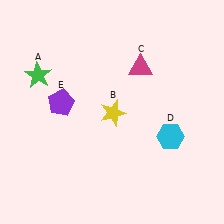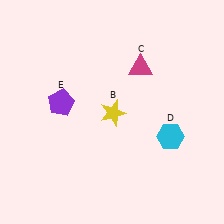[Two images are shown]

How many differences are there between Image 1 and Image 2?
There is 1 difference between the two images.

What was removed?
The green star (A) was removed in Image 2.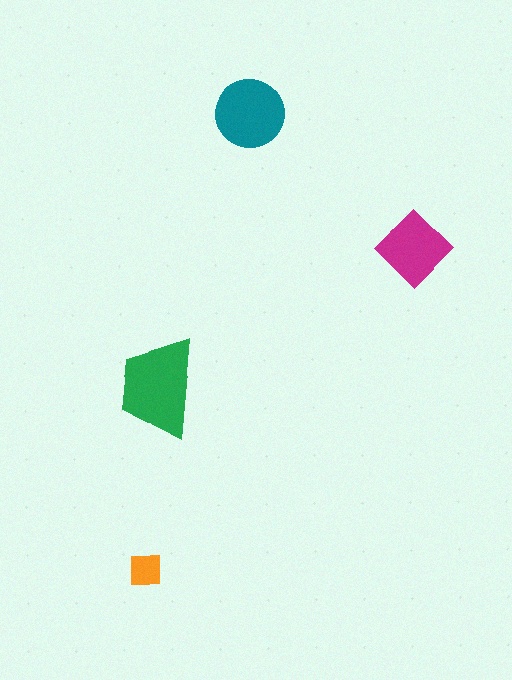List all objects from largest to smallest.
The green trapezoid, the teal circle, the magenta diamond, the orange square.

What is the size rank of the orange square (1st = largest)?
4th.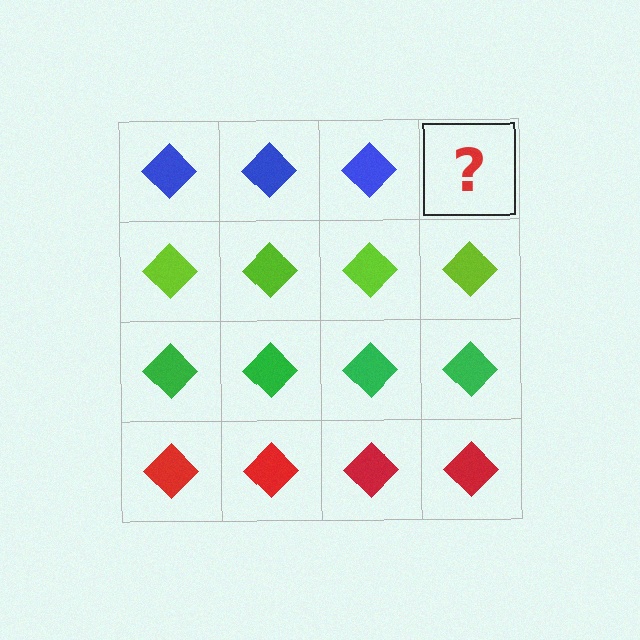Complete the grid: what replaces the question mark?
The question mark should be replaced with a blue diamond.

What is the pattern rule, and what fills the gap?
The rule is that each row has a consistent color. The gap should be filled with a blue diamond.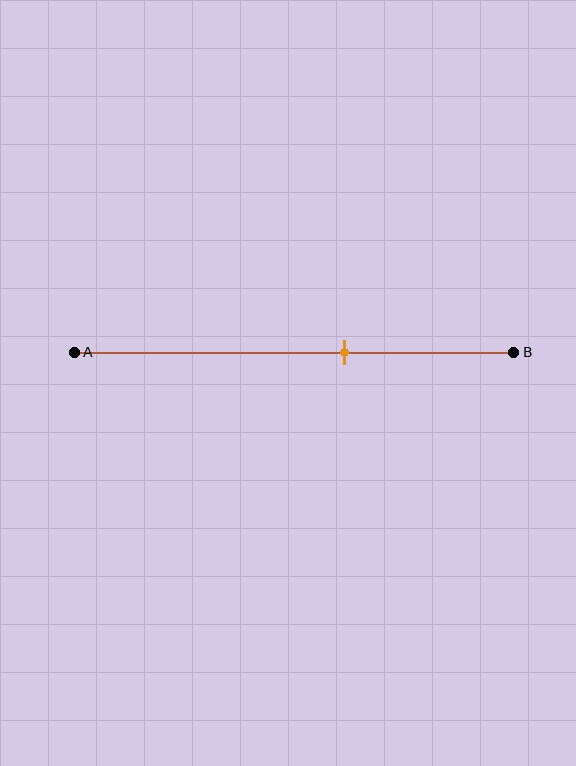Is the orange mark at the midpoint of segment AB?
No, the mark is at about 60% from A, not at the 50% midpoint.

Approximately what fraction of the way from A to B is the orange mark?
The orange mark is approximately 60% of the way from A to B.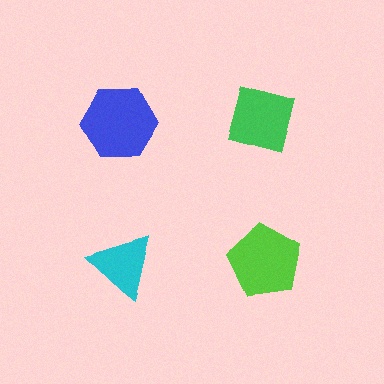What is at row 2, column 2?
A lime pentagon.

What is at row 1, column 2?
A green square.